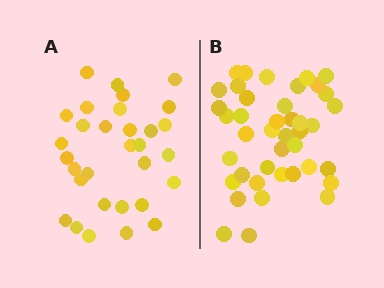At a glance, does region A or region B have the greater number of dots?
Region B (the right region) has more dots.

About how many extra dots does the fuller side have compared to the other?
Region B has roughly 10 or so more dots than region A.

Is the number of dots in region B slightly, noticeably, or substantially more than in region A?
Region B has noticeably more, but not dramatically so. The ratio is roughly 1.3 to 1.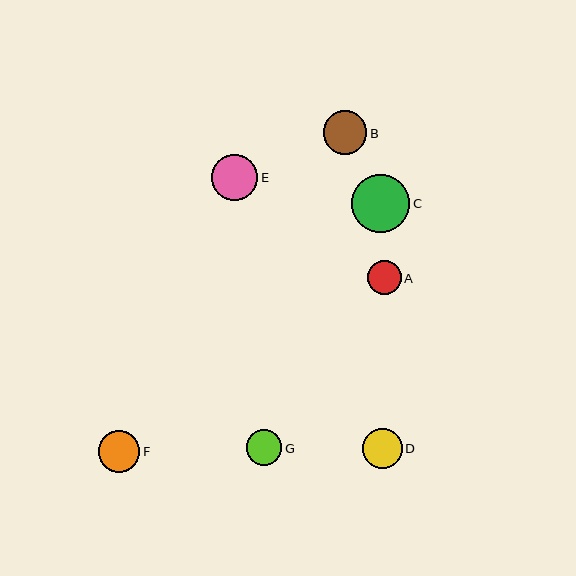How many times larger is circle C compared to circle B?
Circle C is approximately 1.3 times the size of circle B.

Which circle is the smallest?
Circle A is the smallest with a size of approximately 34 pixels.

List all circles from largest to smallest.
From largest to smallest: C, E, B, F, D, G, A.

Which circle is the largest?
Circle C is the largest with a size of approximately 58 pixels.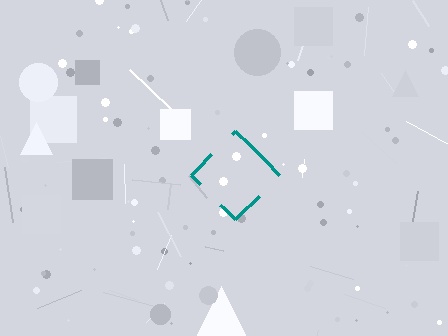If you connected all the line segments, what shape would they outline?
They would outline a diamond.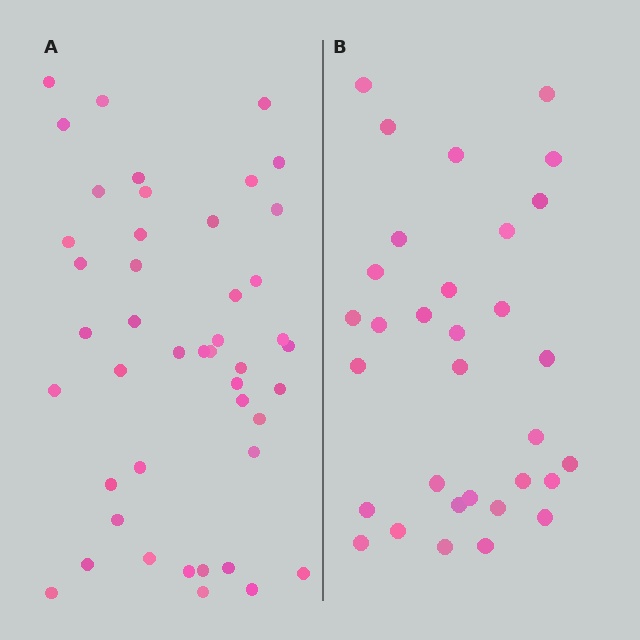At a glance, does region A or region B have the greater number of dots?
Region A (the left region) has more dots.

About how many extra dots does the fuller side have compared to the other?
Region A has approximately 15 more dots than region B.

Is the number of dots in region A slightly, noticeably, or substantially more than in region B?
Region A has noticeably more, but not dramatically so. The ratio is roughly 1.4 to 1.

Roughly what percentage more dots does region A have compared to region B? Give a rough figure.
About 40% more.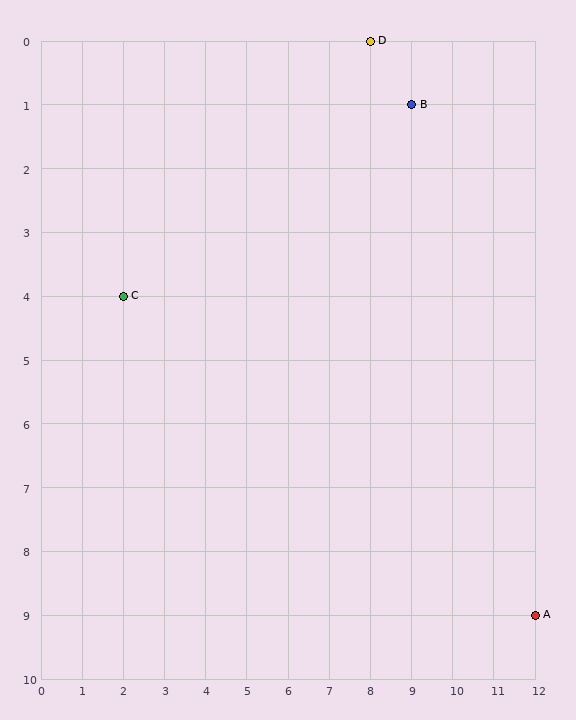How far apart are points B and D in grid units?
Points B and D are 1 column and 1 row apart (about 1.4 grid units diagonally).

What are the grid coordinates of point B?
Point B is at grid coordinates (9, 1).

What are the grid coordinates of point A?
Point A is at grid coordinates (12, 9).